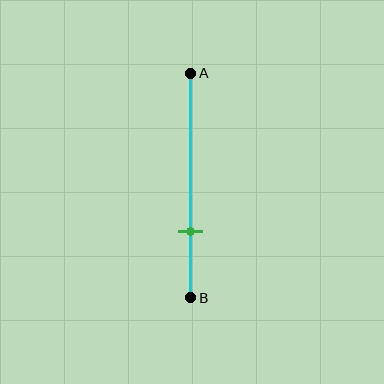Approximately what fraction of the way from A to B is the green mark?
The green mark is approximately 70% of the way from A to B.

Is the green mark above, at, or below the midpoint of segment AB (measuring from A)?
The green mark is below the midpoint of segment AB.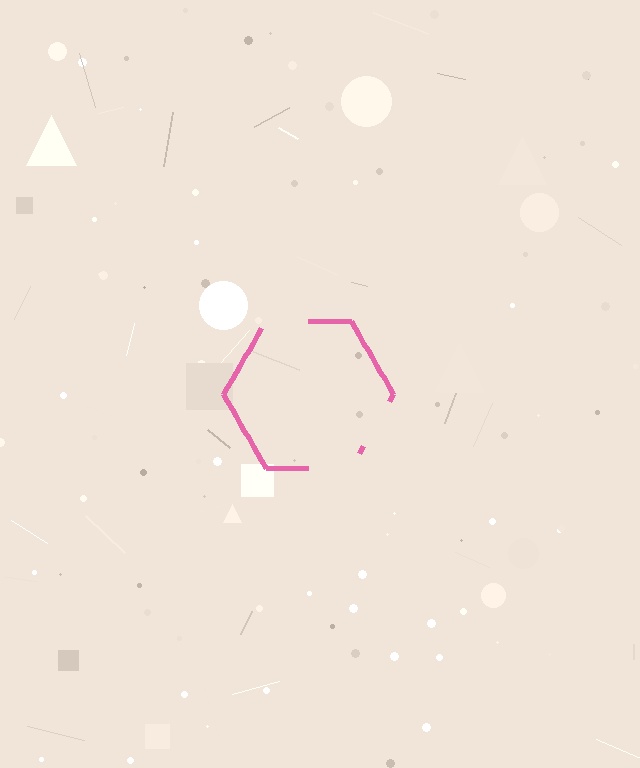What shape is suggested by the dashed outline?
The dashed outline suggests a hexagon.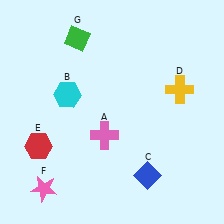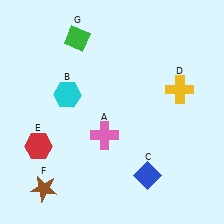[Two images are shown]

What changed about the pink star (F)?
In Image 1, F is pink. In Image 2, it changed to brown.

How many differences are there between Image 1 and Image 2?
There is 1 difference between the two images.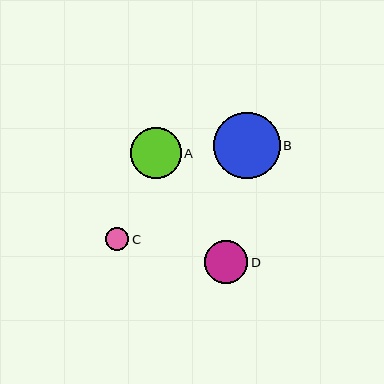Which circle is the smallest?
Circle C is the smallest with a size of approximately 23 pixels.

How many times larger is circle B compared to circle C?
Circle B is approximately 2.9 times the size of circle C.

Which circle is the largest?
Circle B is the largest with a size of approximately 66 pixels.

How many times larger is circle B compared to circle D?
Circle B is approximately 1.5 times the size of circle D.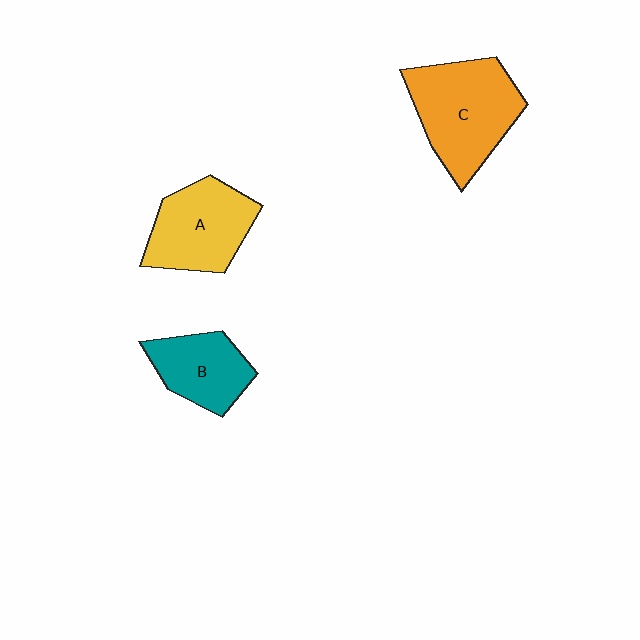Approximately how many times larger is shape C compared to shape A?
Approximately 1.2 times.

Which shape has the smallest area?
Shape B (teal).